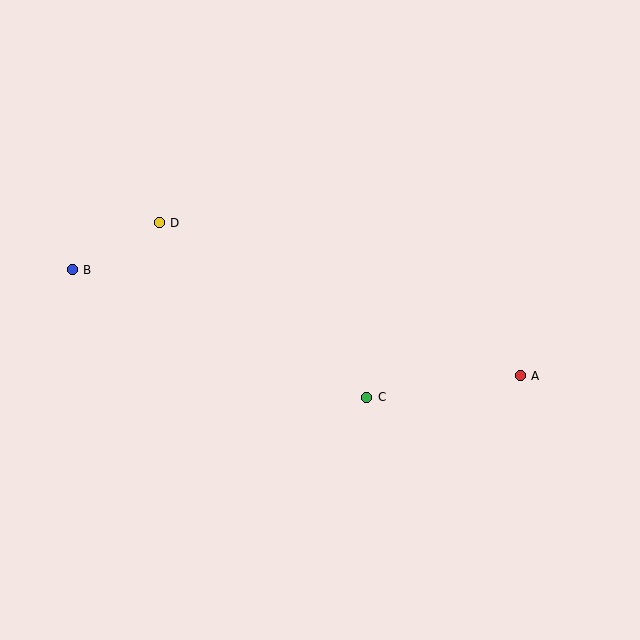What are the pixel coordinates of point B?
Point B is at (72, 270).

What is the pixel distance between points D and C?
The distance between D and C is 271 pixels.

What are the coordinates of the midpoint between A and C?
The midpoint between A and C is at (443, 387).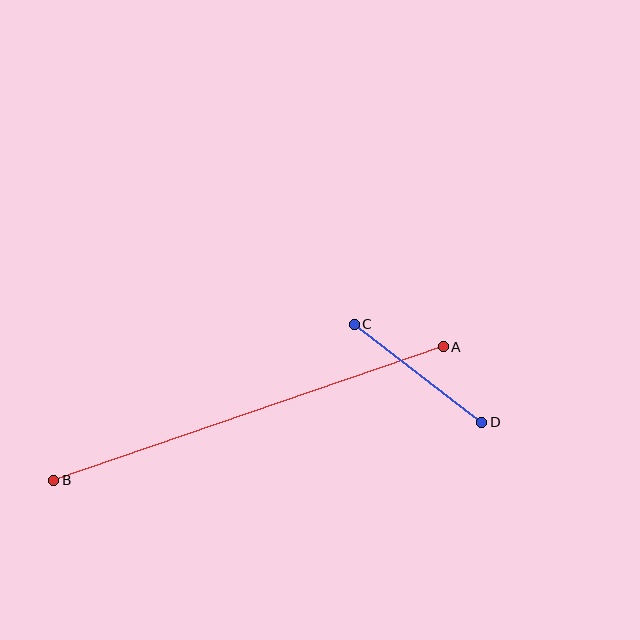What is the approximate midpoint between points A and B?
The midpoint is at approximately (248, 413) pixels.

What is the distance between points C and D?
The distance is approximately 161 pixels.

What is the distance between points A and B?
The distance is approximately 412 pixels.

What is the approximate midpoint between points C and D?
The midpoint is at approximately (418, 373) pixels.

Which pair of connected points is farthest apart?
Points A and B are farthest apart.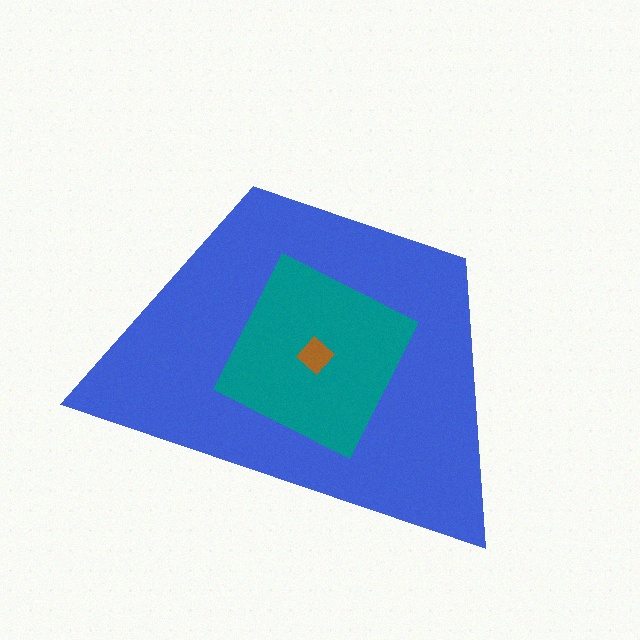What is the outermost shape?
The blue trapezoid.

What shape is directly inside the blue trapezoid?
The teal square.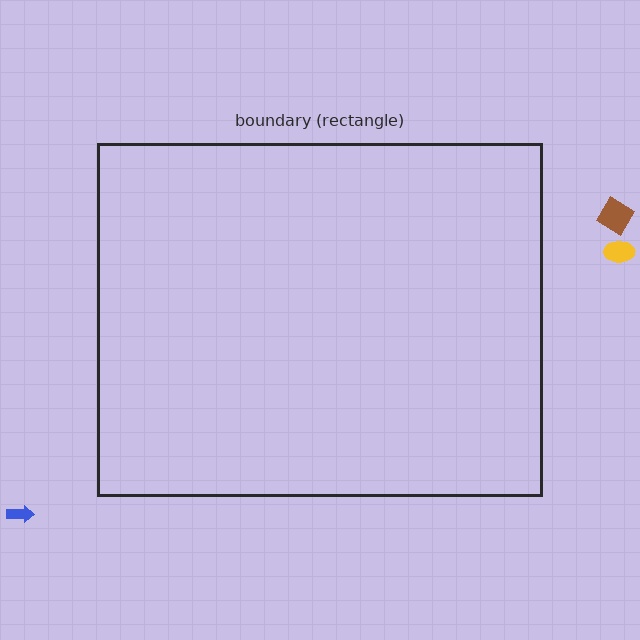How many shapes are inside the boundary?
0 inside, 3 outside.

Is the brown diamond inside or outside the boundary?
Outside.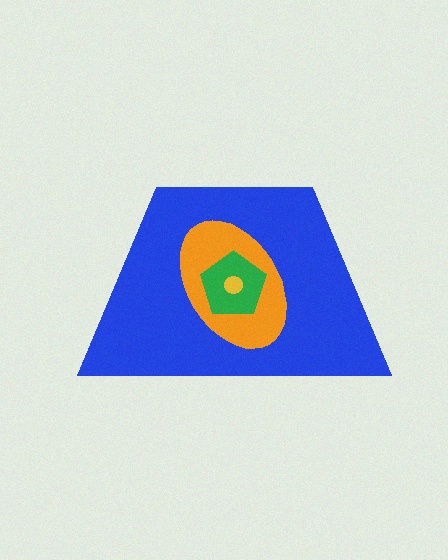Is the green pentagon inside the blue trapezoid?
Yes.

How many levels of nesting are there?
4.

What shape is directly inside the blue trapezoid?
The orange ellipse.